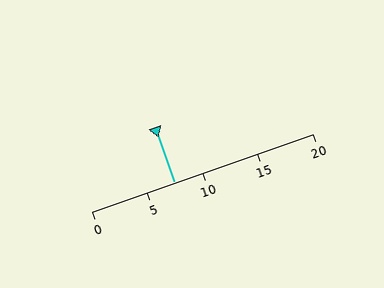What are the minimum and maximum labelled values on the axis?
The axis runs from 0 to 20.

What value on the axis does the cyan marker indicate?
The marker indicates approximately 7.5.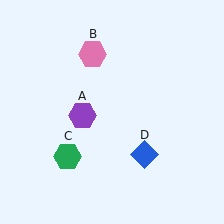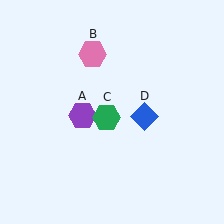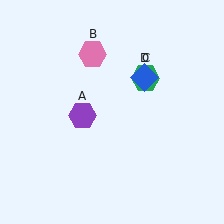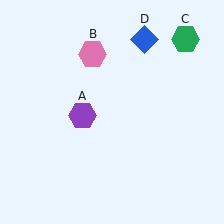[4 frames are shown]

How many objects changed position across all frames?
2 objects changed position: green hexagon (object C), blue diamond (object D).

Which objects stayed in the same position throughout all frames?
Purple hexagon (object A) and pink hexagon (object B) remained stationary.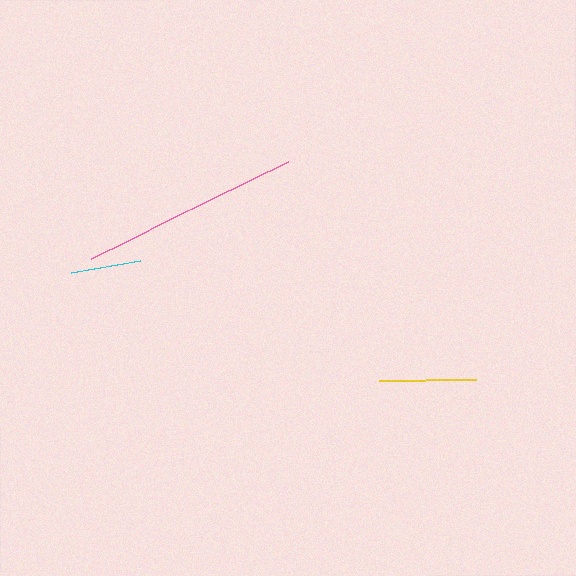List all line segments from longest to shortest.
From longest to shortest: pink, yellow, cyan.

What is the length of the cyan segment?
The cyan segment is approximately 71 pixels long.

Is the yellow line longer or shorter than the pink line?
The pink line is longer than the yellow line.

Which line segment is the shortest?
The cyan line is the shortest at approximately 71 pixels.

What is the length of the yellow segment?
The yellow segment is approximately 97 pixels long.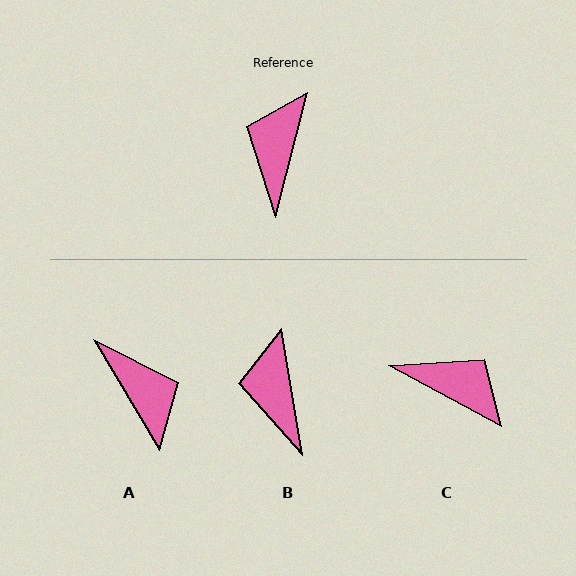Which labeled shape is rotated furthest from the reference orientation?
A, about 135 degrees away.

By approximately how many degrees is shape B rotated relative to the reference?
Approximately 24 degrees counter-clockwise.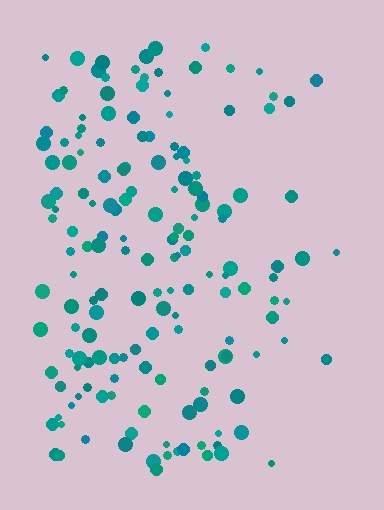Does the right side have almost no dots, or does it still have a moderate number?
Still a moderate number, just noticeably fewer than the left.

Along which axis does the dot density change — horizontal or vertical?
Horizontal.